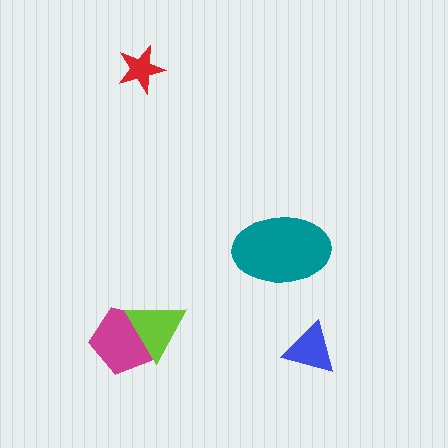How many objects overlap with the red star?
0 objects overlap with the red star.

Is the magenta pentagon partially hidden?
Yes, it is partially covered by another shape.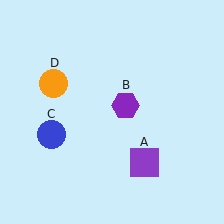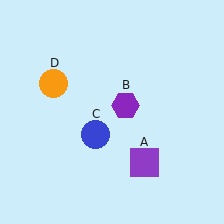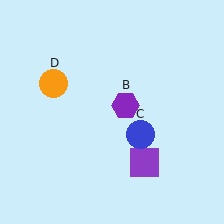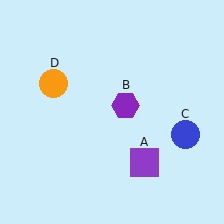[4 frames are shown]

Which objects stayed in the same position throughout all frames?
Purple square (object A) and purple hexagon (object B) and orange circle (object D) remained stationary.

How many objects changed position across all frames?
1 object changed position: blue circle (object C).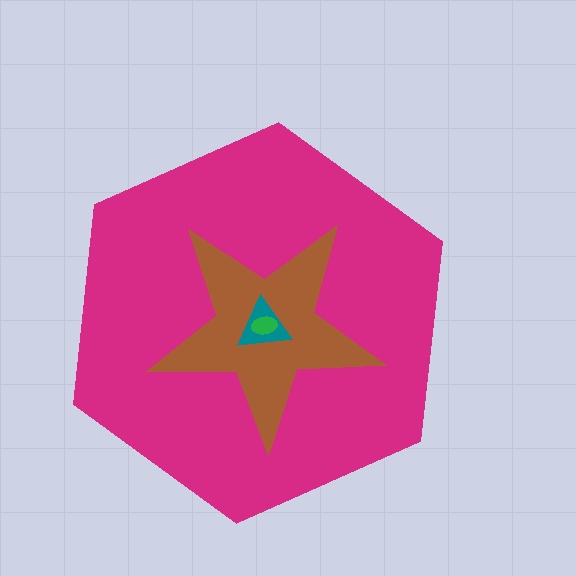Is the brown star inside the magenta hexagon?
Yes.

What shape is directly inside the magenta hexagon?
The brown star.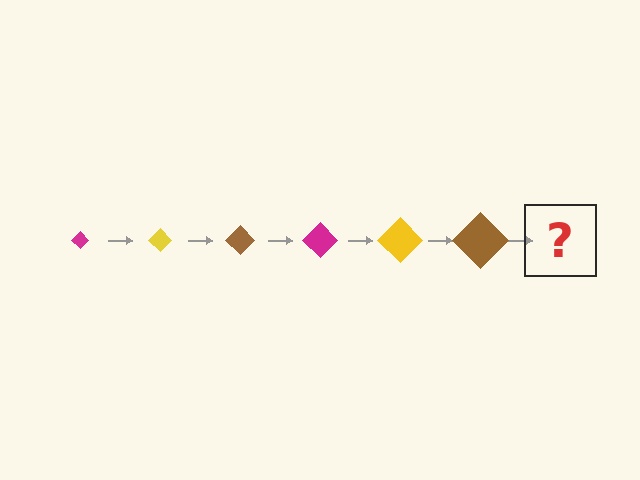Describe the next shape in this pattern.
It should be a magenta diamond, larger than the previous one.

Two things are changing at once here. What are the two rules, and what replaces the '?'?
The two rules are that the diamond grows larger each step and the color cycles through magenta, yellow, and brown. The '?' should be a magenta diamond, larger than the previous one.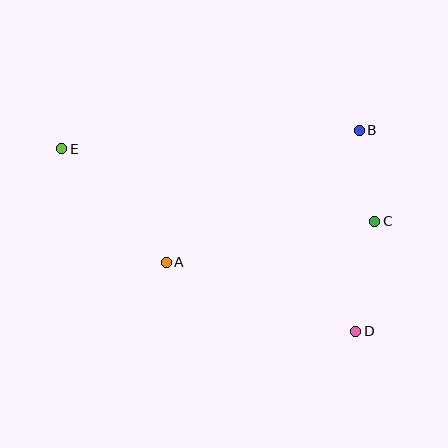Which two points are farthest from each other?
Points D and E are farthest from each other.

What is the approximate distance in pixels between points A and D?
The distance between A and D is approximately 202 pixels.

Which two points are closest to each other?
Points B and C are closest to each other.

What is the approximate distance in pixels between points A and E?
The distance between A and E is approximately 154 pixels.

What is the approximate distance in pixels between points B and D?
The distance between B and D is approximately 201 pixels.